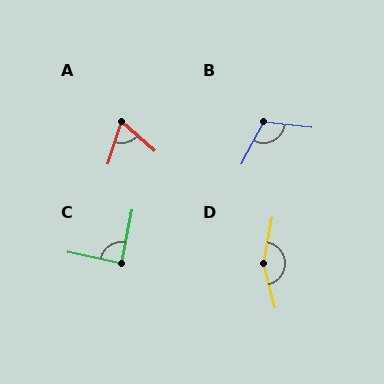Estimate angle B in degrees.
Approximately 112 degrees.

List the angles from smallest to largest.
A (66°), C (90°), B (112°), D (155°).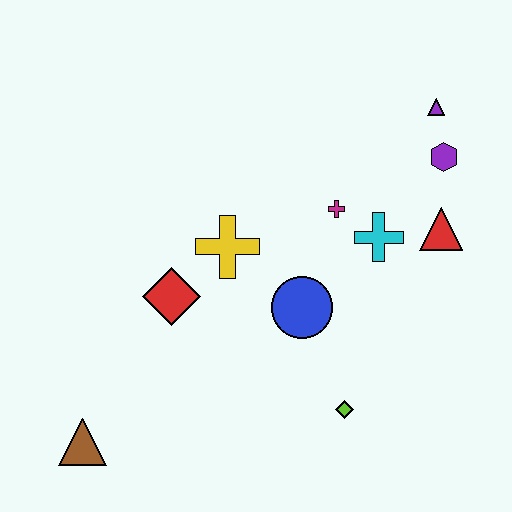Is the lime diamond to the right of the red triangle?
No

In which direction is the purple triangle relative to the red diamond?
The purple triangle is to the right of the red diamond.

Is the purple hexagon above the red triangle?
Yes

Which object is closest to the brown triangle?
The red diamond is closest to the brown triangle.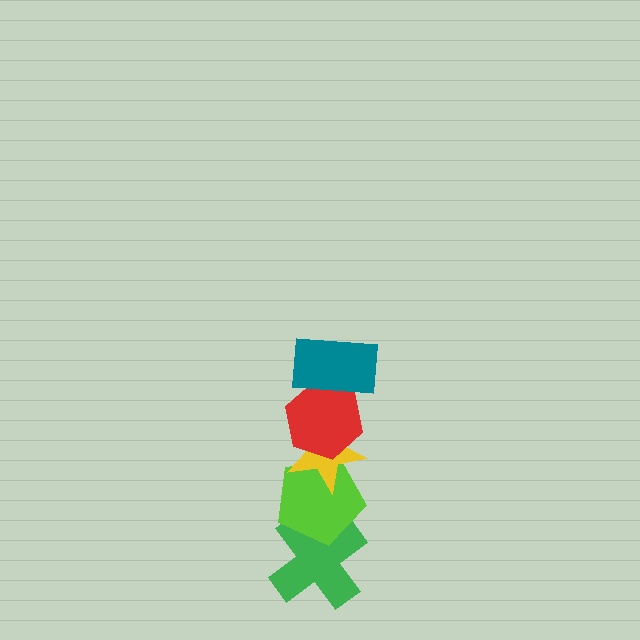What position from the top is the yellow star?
The yellow star is 3rd from the top.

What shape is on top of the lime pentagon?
The yellow star is on top of the lime pentagon.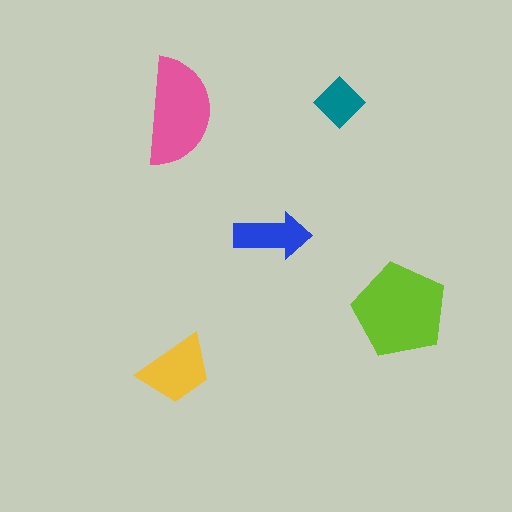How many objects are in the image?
There are 5 objects in the image.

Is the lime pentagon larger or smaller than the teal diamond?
Larger.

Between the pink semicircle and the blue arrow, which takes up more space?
The pink semicircle.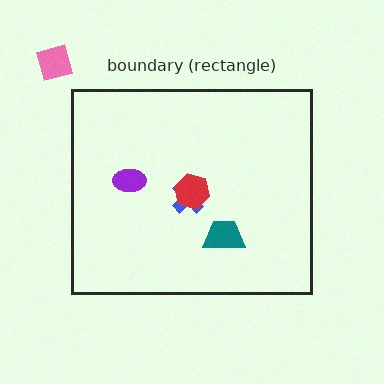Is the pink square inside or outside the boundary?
Outside.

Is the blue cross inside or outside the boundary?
Inside.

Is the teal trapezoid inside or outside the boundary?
Inside.